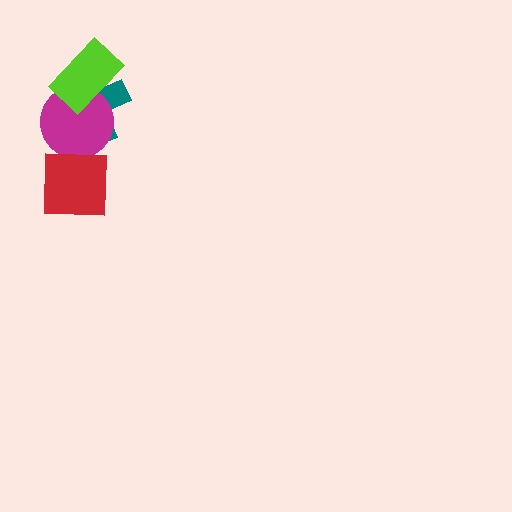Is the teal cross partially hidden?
Yes, it is partially covered by another shape.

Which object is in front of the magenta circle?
The lime rectangle is in front of the magenta circle.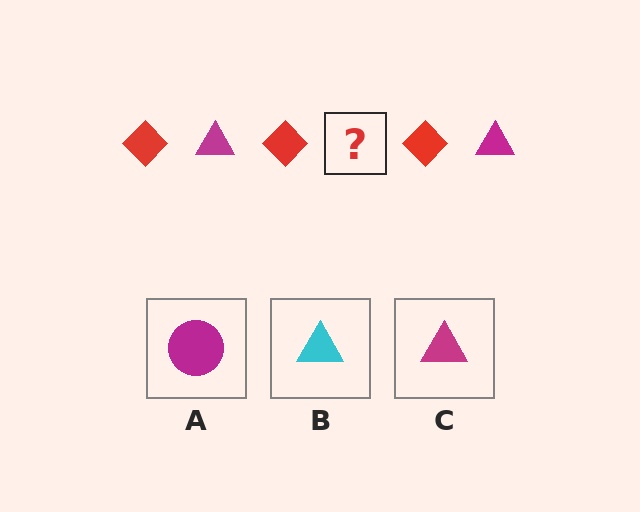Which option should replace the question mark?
Option C.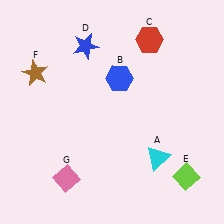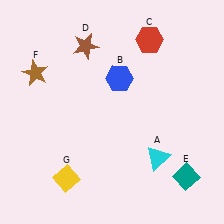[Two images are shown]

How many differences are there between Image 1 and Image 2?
There are 3 differences between the two images.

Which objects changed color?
D changed from blue to brown. E changed from lime to teal. G changed from pink to yellow.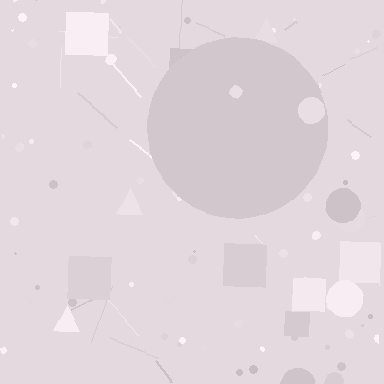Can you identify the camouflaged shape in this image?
The camouflaged shape is a circle.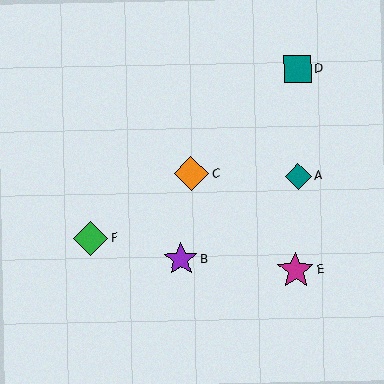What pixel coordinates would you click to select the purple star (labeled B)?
Click at (181, 259) to select the purple star B.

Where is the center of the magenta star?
The center of the magenta star is at (296, 270).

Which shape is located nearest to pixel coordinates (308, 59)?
The teal square (labeled D) at (297, 69) is nearest to that location.